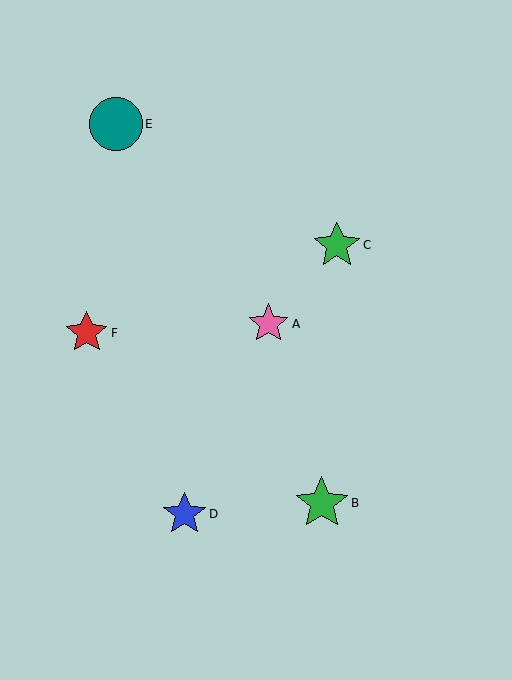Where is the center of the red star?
The center of the red star is at (87, 333).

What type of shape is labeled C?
Shape C is a green star.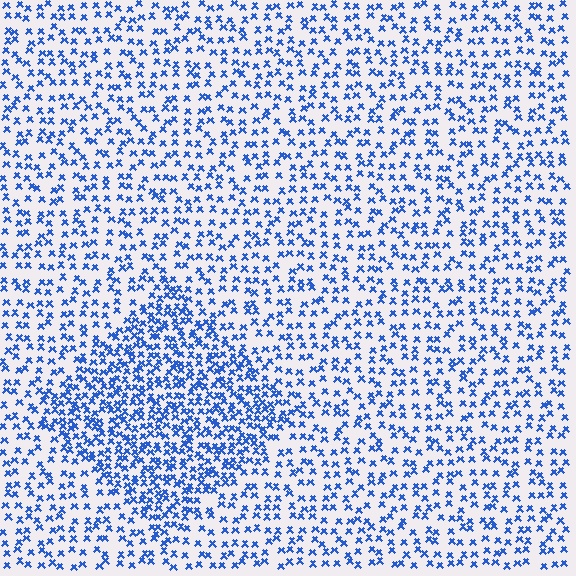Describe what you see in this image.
The image contains small blue elements arranged at two different densities. A diamond-shaped region is visible where the elements are more densely packed than the surrounding area.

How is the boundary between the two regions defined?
The boundary is defined by a change in element density (approximately 2.0x ratio). All elements are the same color, size, and shape.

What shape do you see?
I see a diamond.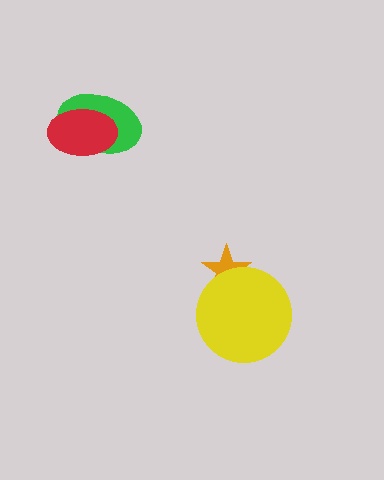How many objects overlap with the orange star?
1 object overlaps with the orange star.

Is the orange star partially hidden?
Yes, it is partially covered by another shape.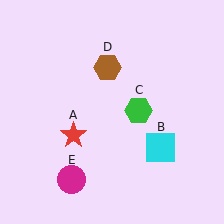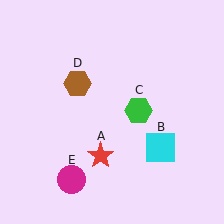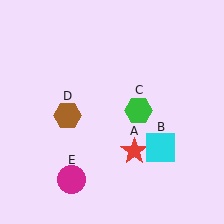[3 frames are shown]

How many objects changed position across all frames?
2 objects changed position: red star (object A), brown hexagon (object D).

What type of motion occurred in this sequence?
The red star (object A), brown hexagon (object D) rotated counterclockwise around the center of the scene.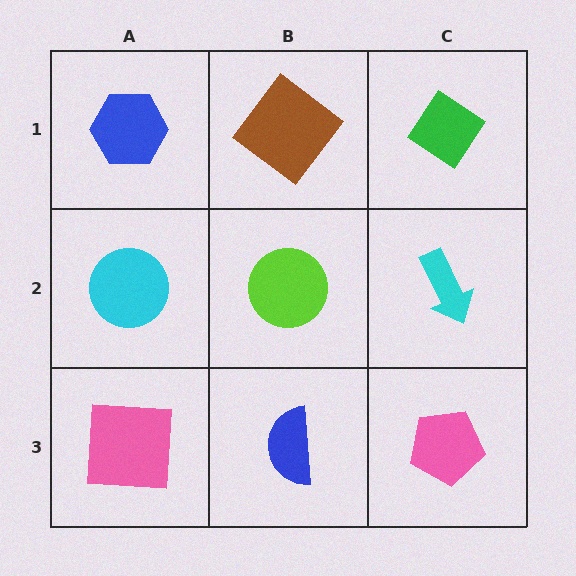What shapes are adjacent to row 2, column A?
A blue hexagon (row 1, column A), a pink square (row 3, column A), a lime circle (row 2, column B).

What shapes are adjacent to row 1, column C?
A cyan arrow (row 2, column C), a brown diamond (row 1, column B).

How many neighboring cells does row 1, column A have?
2.